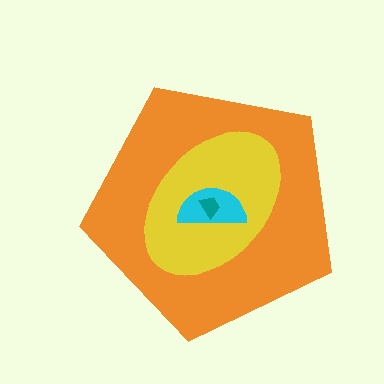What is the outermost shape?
The orange pentagon.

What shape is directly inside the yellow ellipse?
The cyan semicircle.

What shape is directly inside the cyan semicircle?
The teal trapezoid.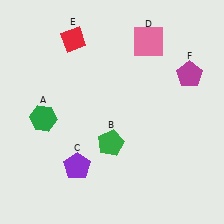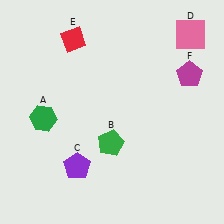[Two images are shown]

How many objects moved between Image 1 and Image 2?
1 object moved between the two images.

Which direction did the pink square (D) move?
The pink square (D) moved right.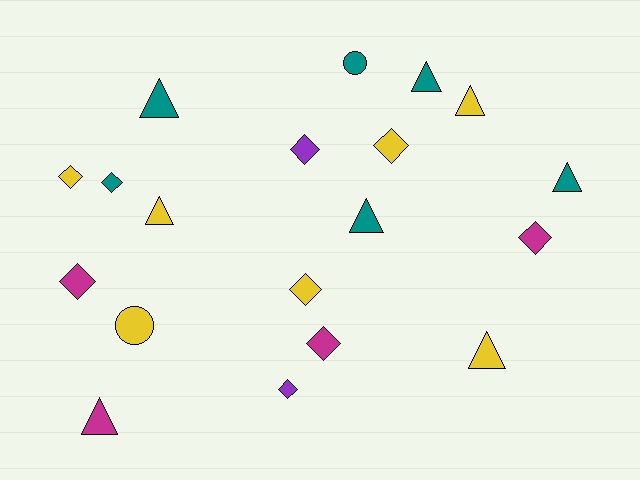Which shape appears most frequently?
Diamond, with 9 objects.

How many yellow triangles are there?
There are 3 yellow triangles.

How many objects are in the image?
There are 19 objects.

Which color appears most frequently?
Yellow, with 7 objects.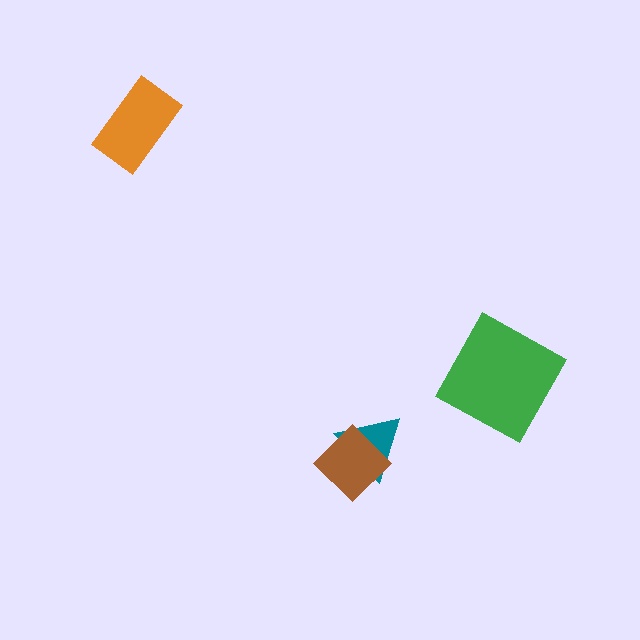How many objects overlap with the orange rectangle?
0 objects overlap with the orange rectangle.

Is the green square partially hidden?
No, no other shape covers it.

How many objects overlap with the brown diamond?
1 object overlaps with the brown diamond.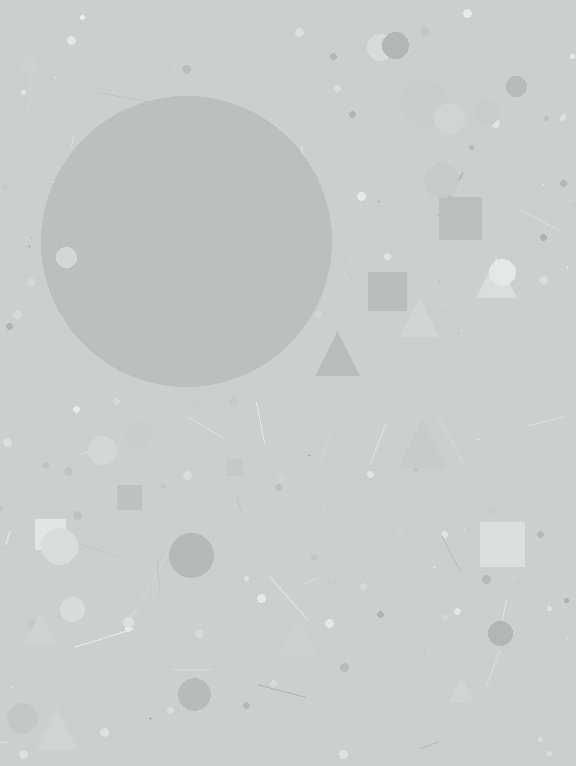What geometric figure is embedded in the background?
A circle is embedded in the background.